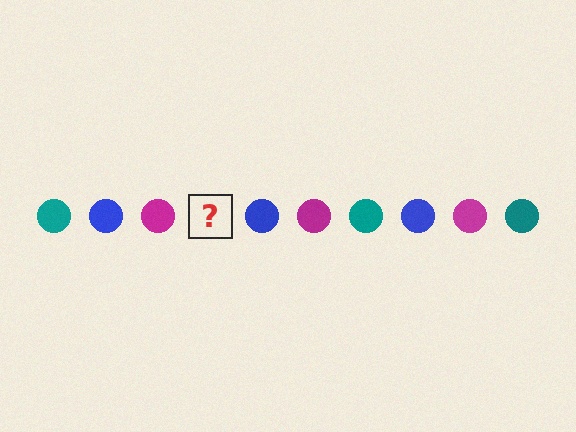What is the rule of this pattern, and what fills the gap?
The rule is that the pattern cycles through teal, blue, magenta circles. The gap should be filled with a teal circle.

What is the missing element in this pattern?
The missing element is a teal circle.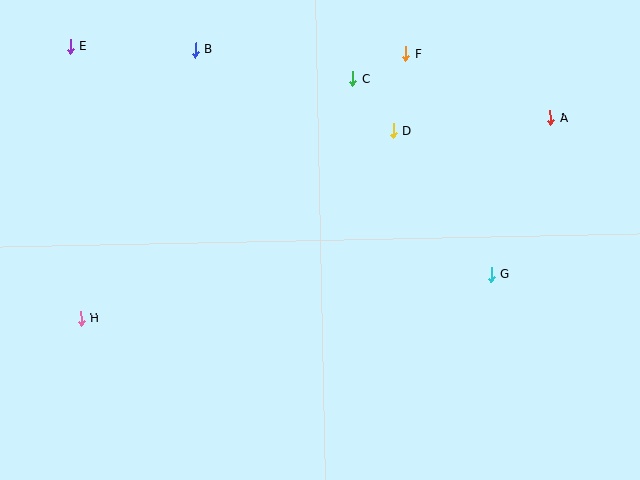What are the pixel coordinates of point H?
Point H is at (81, 318).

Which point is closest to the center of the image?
Point D at (393, 131) is closest to the center.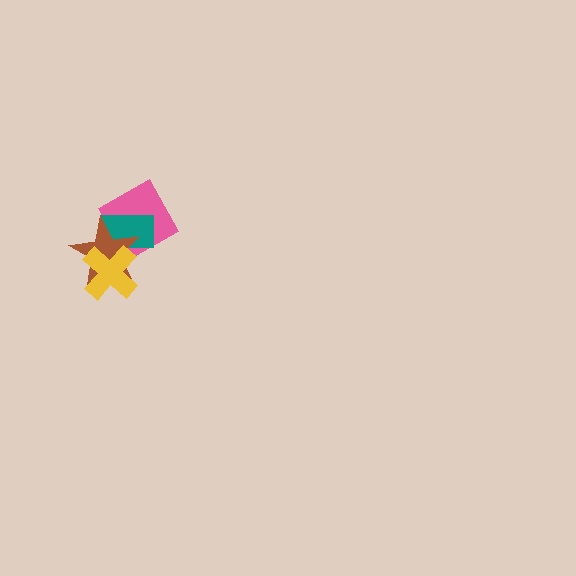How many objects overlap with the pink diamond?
3 objects overlap with the pink diamond.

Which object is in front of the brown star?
The yellow cross is in front of the brown star.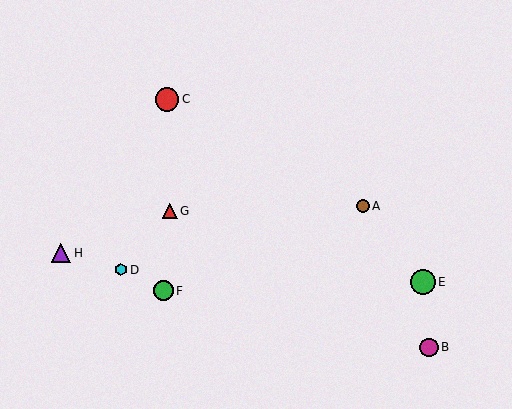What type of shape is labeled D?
Shape D is a cyan hexagon.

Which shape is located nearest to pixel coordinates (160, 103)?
The red circle (labeled C) at (167, 99) is nearest to that location.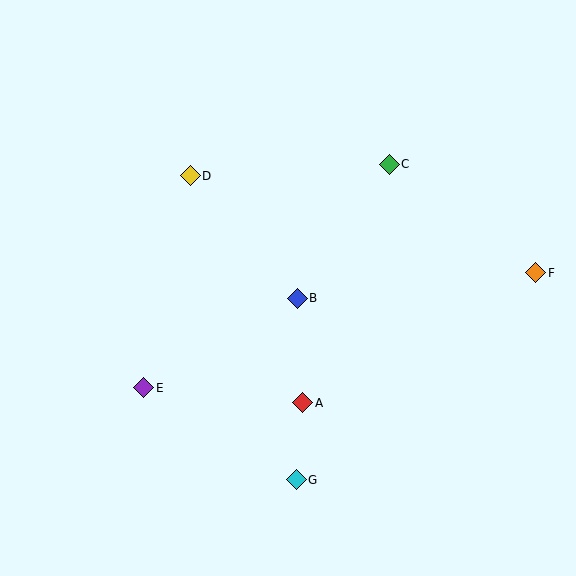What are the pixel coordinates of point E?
Point E is at (144, 388).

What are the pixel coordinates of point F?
Point F is at (536, 273).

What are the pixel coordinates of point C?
Point C is at (389, 164).